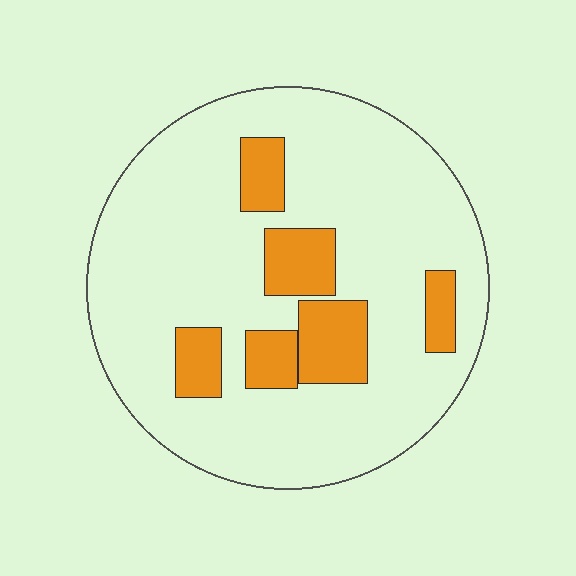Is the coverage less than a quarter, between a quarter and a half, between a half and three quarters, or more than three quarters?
Less than a quarter.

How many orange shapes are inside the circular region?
6.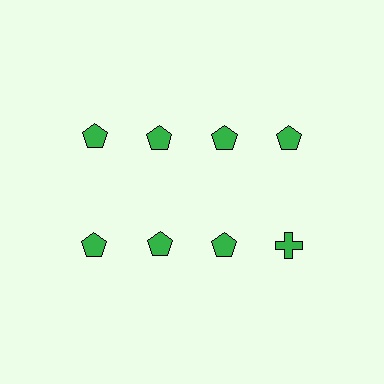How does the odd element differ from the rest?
It has a different shape: cross instead of pentagon.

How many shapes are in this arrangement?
There are 8 shapes arranged in a grid pattern.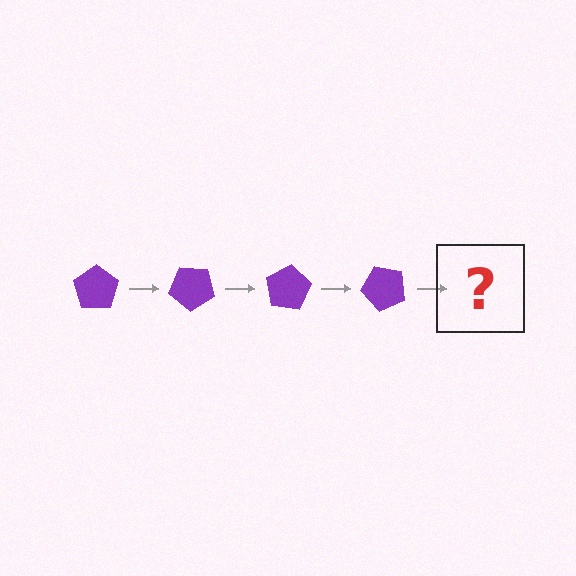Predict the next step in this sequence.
The next step is a purple pentagon rotated 160 degrees.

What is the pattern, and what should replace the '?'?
The pattern is that the pentagon rotates 40 degrees each step. The '?' should be a purple pentagon rotated 160 degrees.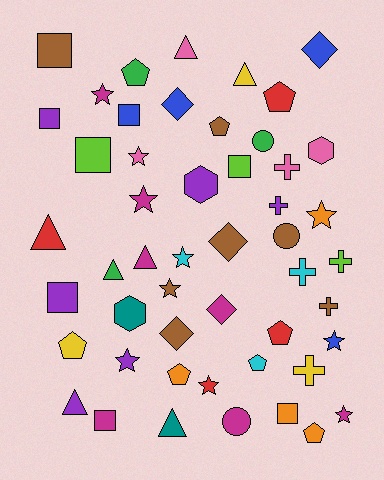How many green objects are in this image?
There are 3 green objects.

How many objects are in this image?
There are 50 objects.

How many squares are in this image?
There are 8 squares.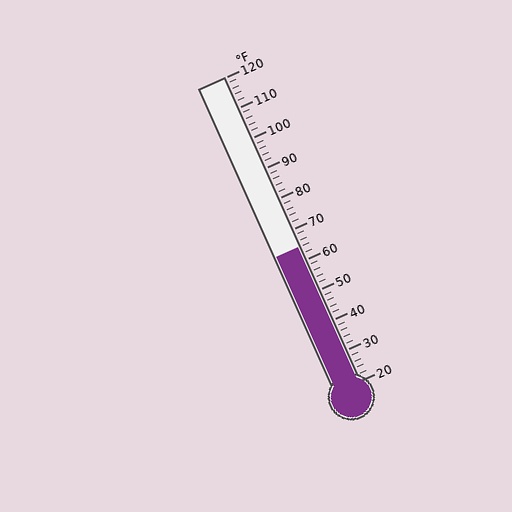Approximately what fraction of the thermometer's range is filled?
The thermometer is filled to approximately 45% of its range.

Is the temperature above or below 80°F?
The temperature is below 80°F.